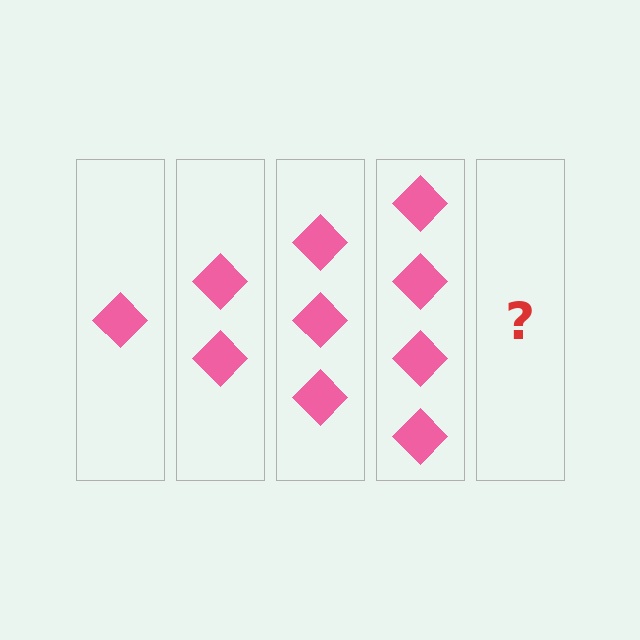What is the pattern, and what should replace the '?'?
The pattern is that each step adds one more diamond. The '?' should be 5 diamonds.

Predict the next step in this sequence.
The next step is 5 diamonds.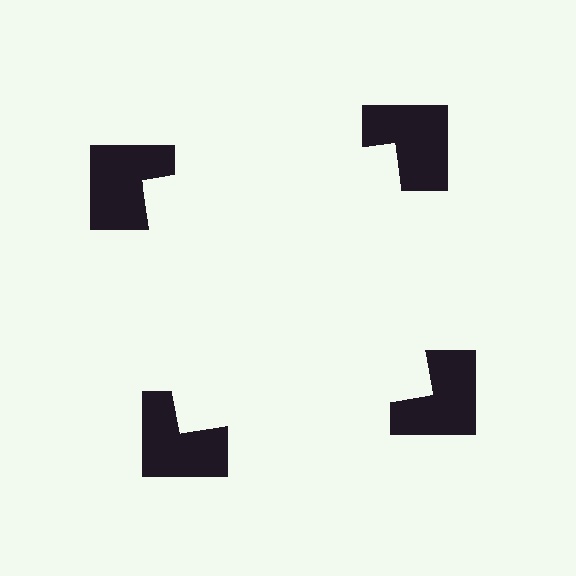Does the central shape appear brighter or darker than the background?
It typically appears slightly brighter than the background, even though no actual brightness change is drawn.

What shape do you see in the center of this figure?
An illusory square — its edges are inferred from the aligned wedge cuts in the notched squares, not physically drawn.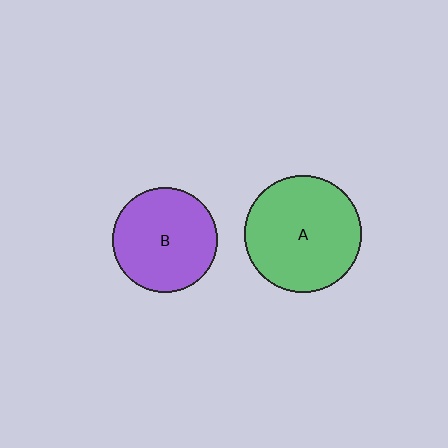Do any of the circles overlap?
No, none of the circles overlap.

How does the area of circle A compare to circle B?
Approximately 1.2 times.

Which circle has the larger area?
Circle A (green).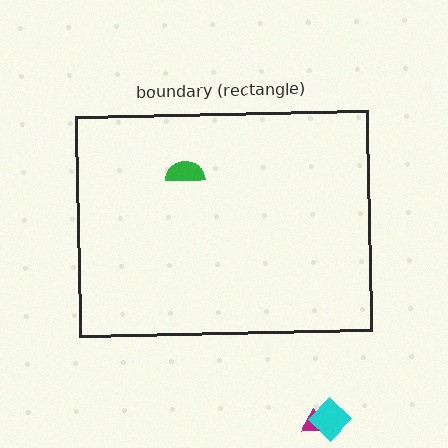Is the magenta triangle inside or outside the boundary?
Outside.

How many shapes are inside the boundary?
1 inside, 2 outside.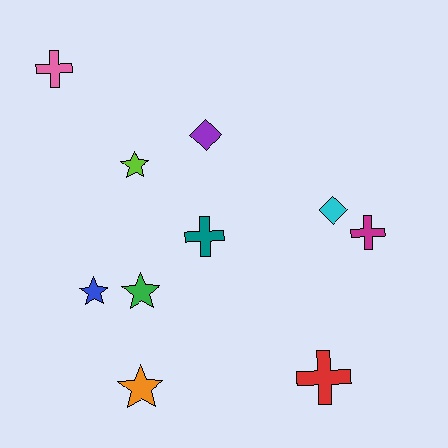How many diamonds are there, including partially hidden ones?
There are 2 diamonds.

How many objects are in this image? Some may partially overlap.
There are 10 objects.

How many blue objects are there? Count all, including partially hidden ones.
There is 1 blue object.